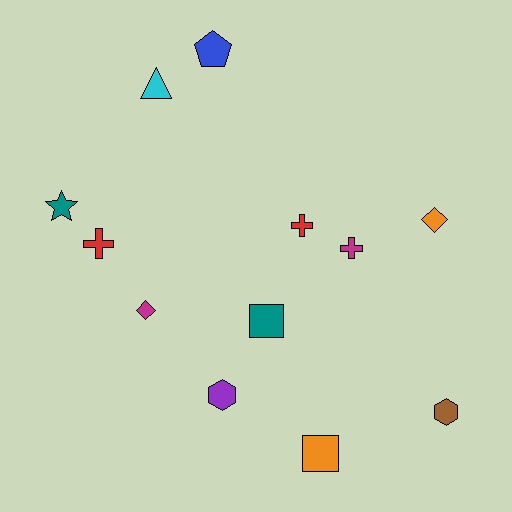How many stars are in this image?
There is 1 star.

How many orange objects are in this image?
There are 2 orange objects.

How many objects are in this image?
There are 12 objects.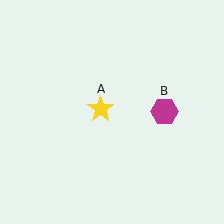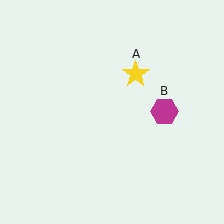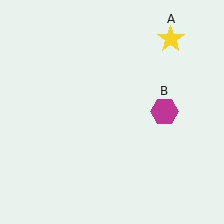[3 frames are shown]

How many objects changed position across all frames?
1 object changed position: yellow star (object A).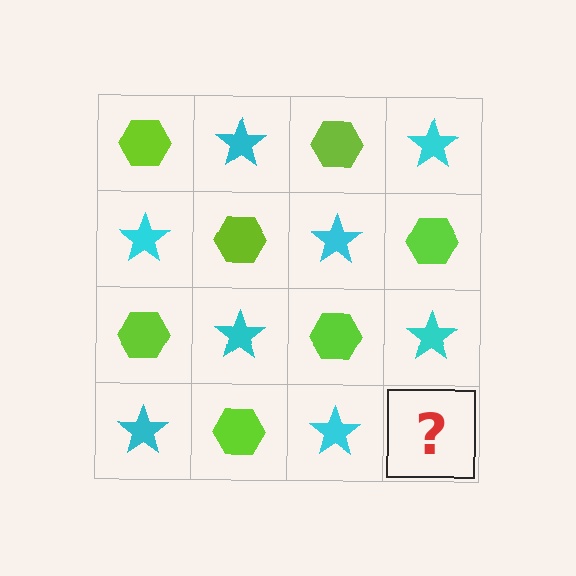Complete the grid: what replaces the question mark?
The question mark should be replaced with a lime hexagon.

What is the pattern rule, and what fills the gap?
The rule is that it alternates lime hexagon and cyan star in a checkerboard pattern. The gap should be filled with a lime hexagon.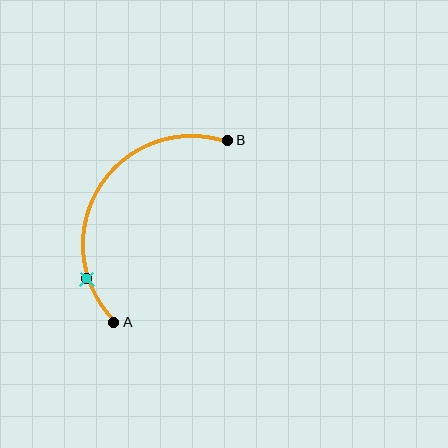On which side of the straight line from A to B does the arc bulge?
The arc bulges to the left of the straight line connecting A and B.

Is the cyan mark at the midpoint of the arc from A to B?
No. The cyan mark lies on the arc but is closer to endpoint A. The arc midpoint would be at the point on the curve equidistant along the arc from both A and B.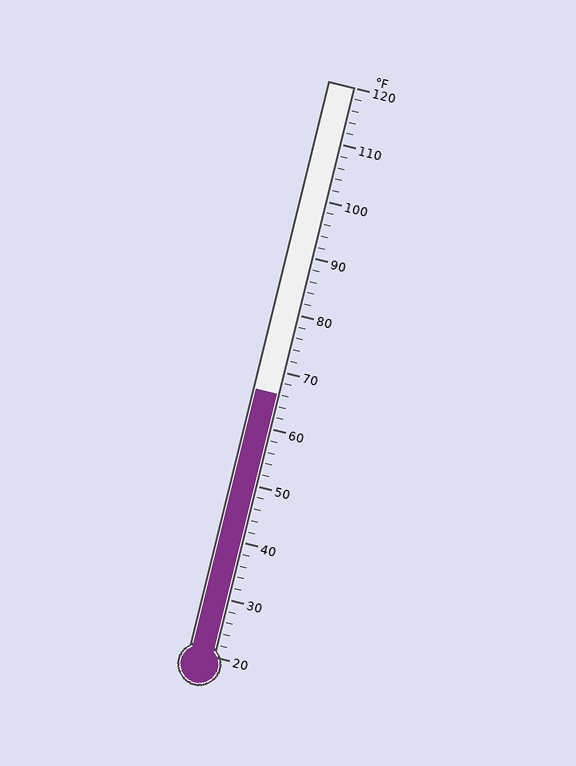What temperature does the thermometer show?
The thermometer shows approximately 66°F.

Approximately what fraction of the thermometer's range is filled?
The thermometer is filled to approximately 45% of its range.